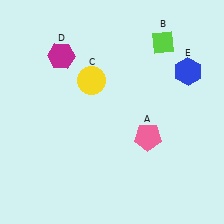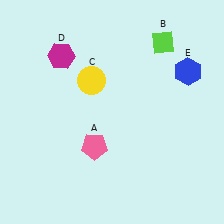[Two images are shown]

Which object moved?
The pink pentagon (A) moved left.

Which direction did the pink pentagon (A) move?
The pink pentagon (A) moved left.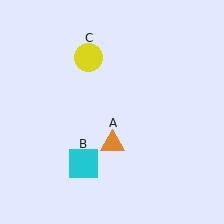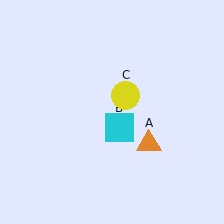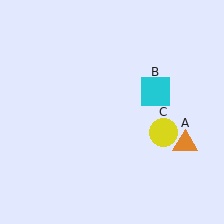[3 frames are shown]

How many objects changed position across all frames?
3 objects changed position: orange triangle (object A), cyan square (object B), yellow circle (object C).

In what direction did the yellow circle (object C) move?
The yellow circle (object C) moved down and to the right.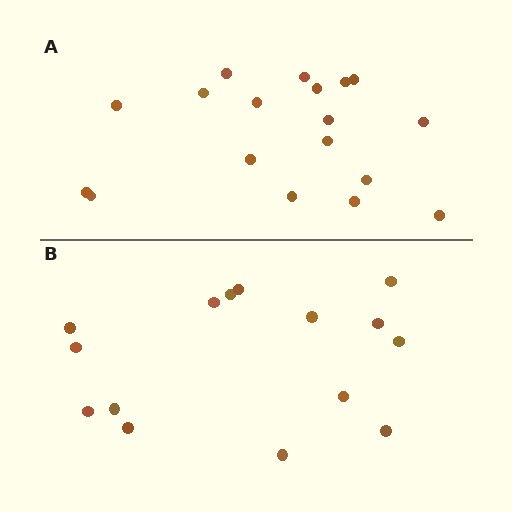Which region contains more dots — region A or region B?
Region A (the top region) has more dots.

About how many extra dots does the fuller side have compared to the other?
Region A has just a few more — roughly 2 or 3 more dots than region B.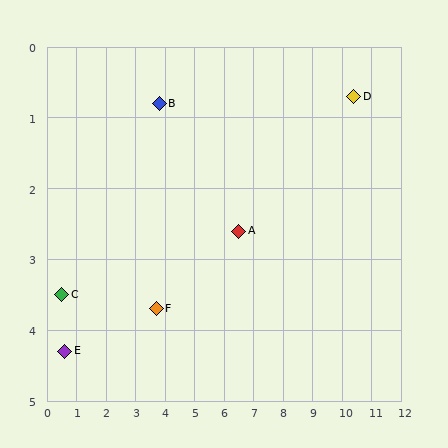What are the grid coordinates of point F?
Point F is at approximately (3.7, 3.7).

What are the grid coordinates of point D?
Point D is at approximately (10.4, 0.7).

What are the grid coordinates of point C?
Point C is at approximately (0.5, 3.5).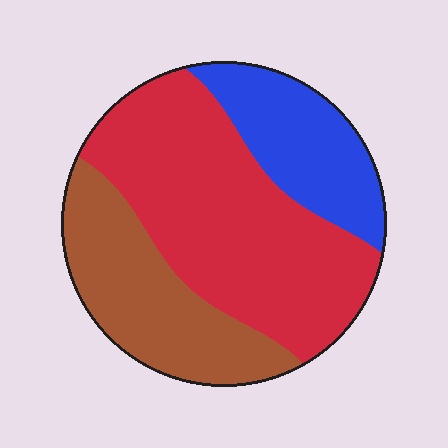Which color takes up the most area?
Red, at roughly 50%.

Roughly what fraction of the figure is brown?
Brown covers roughly 30% of the figure.